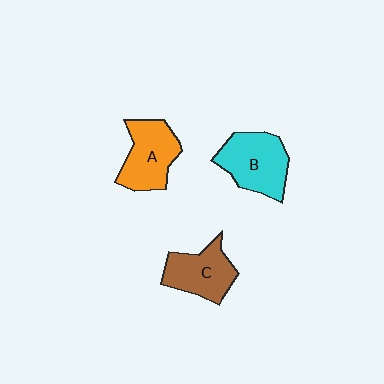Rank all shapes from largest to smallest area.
From largest to smallest: B (cyan), A (orange), C (brown).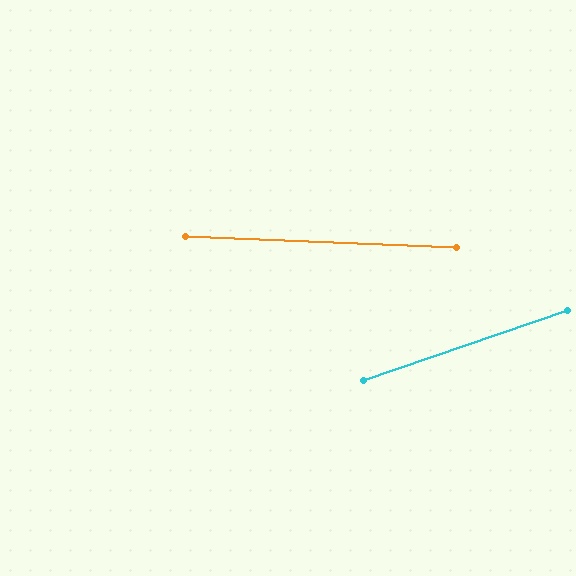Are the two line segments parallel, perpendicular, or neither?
Neither parallel nor perpendicular — they differ by about 21°.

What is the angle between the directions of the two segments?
Approximately 21 degrees.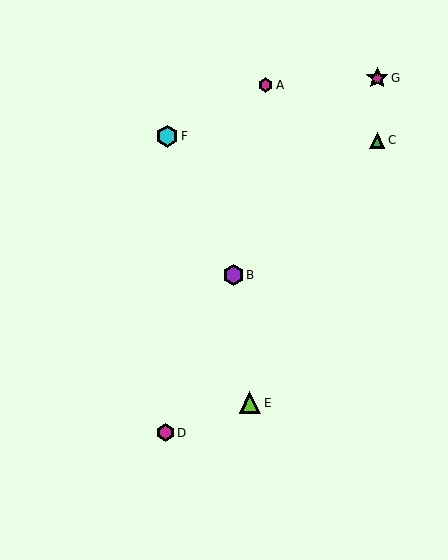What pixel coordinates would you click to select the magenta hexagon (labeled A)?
Click at (266, 85) to select the magenta hexagon A.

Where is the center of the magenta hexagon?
The center of the magenta hexagon is at (266, 85).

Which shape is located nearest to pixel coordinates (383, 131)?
The green triangle (labeled C) at (377, 140) is nearest to that location.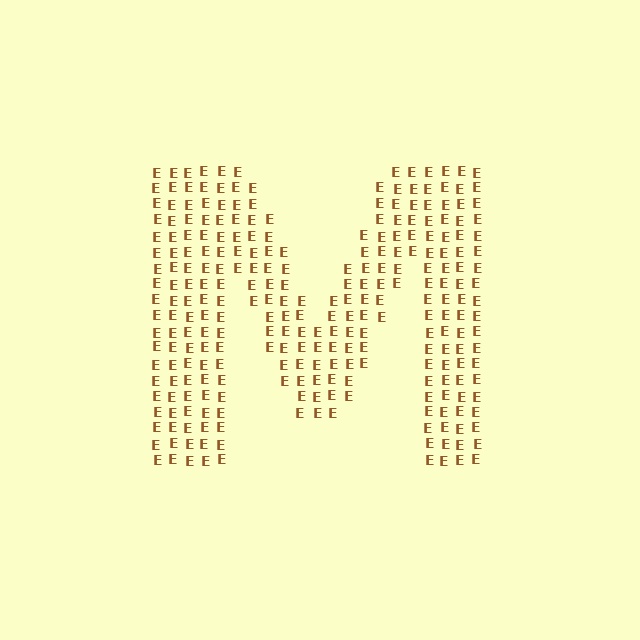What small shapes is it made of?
It is made of small letter E's.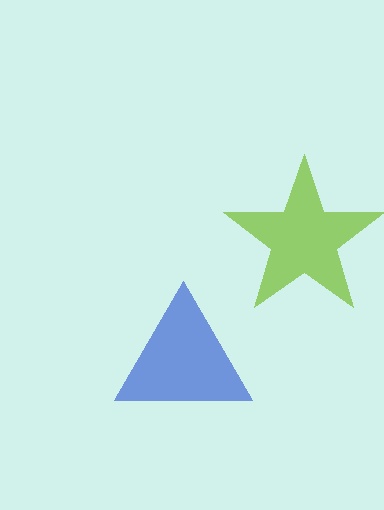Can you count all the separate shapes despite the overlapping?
Yes, there are 2 separate shapes.